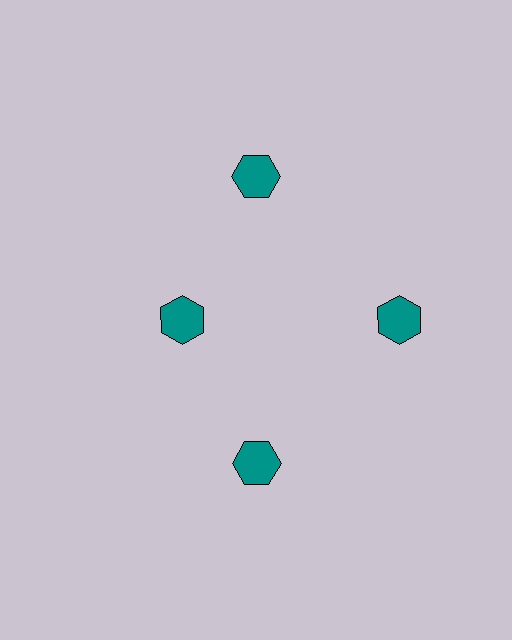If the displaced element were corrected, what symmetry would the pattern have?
It would have 4-fold rotational symmetry — the pattern would map onto itself every 90 degrees.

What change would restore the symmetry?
The symmetry would be restored by moving it outward, back onto the ring so that all 4 hexagons sit at equal angles and equal distance from the center.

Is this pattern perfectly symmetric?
No. The 4 teal hexagons are arranged in a ring, but one element near the 9 o'clock position is pulled inward toward the center, breaking the 4-fold rotational symmetry.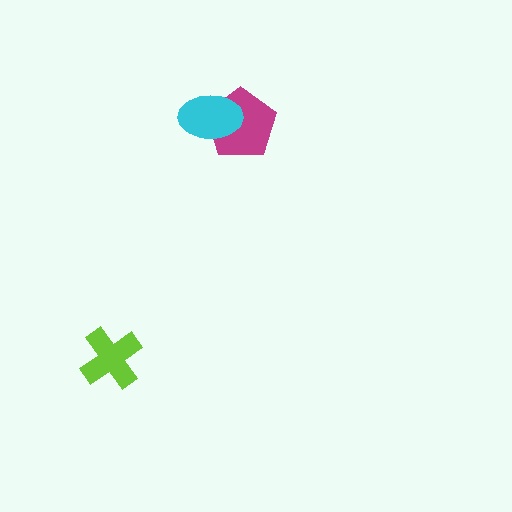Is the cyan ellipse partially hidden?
No, no other shape covers it.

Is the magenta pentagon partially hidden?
Yes, it is partially covered by another shape.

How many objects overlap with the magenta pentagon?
1 object overlaps with the magenta pentagon.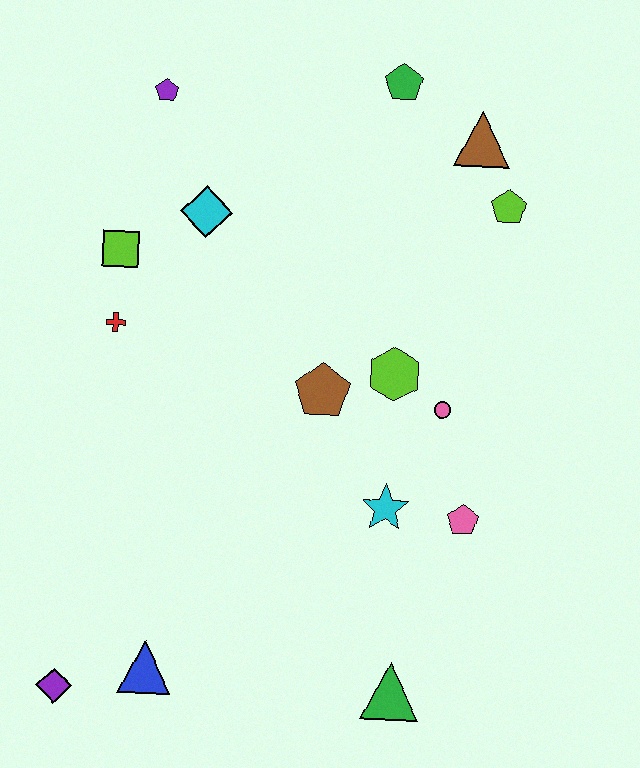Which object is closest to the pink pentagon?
The cyan star is closest to the pink pentagon.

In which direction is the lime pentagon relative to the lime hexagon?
The lime pentagon is above the lime hexagon.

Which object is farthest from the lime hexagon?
The purple diamond is farthest from the lime hexagon.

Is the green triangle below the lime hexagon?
Yes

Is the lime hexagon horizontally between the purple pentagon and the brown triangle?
Yes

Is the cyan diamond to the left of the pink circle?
Yes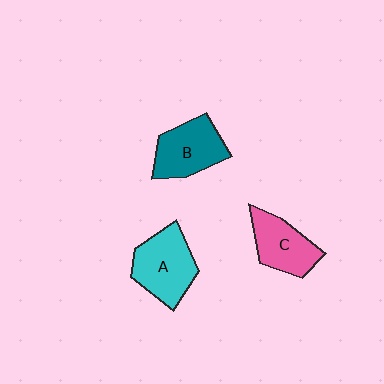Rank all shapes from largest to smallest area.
From largest to smallest: A (cyan), B (teal), C (pink).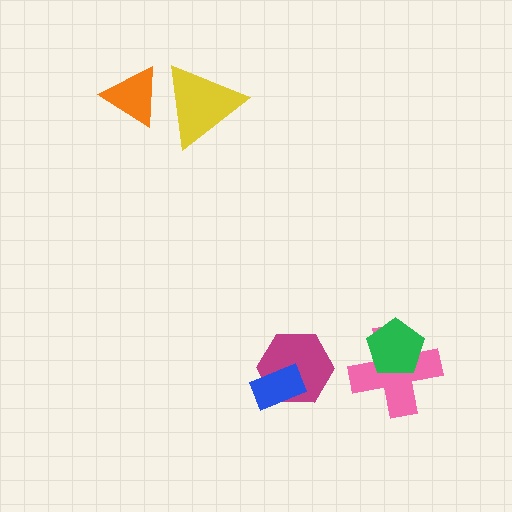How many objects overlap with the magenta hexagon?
1 object overlaps with the magenta hexagon.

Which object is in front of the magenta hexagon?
The blue rectangle is in front of the magenta hexagon.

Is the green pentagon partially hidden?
No, no other shape covers it.